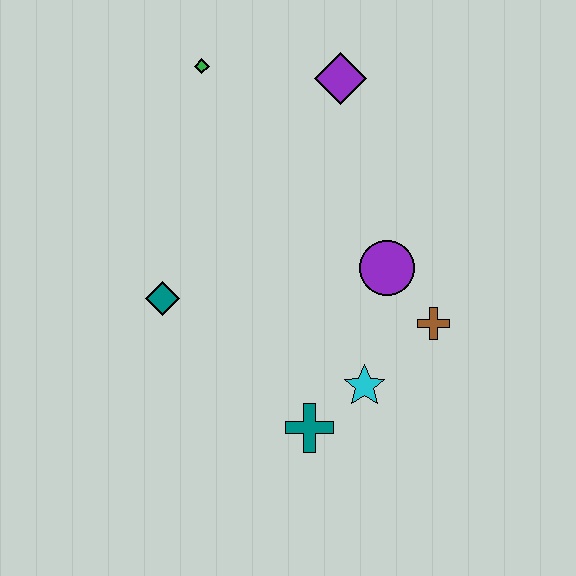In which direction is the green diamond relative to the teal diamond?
The green diamond is above the teal diamond.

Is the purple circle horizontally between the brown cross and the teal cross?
Yes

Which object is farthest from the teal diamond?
The purple diamond is farthest from the teal diamond.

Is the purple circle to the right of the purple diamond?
Yes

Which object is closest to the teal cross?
The cyan star is closest to the teal cross.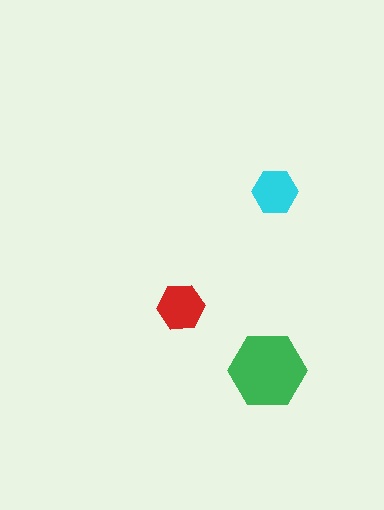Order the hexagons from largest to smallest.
the green one, the red one, the cyan one.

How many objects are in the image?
There are 3 objects in the image.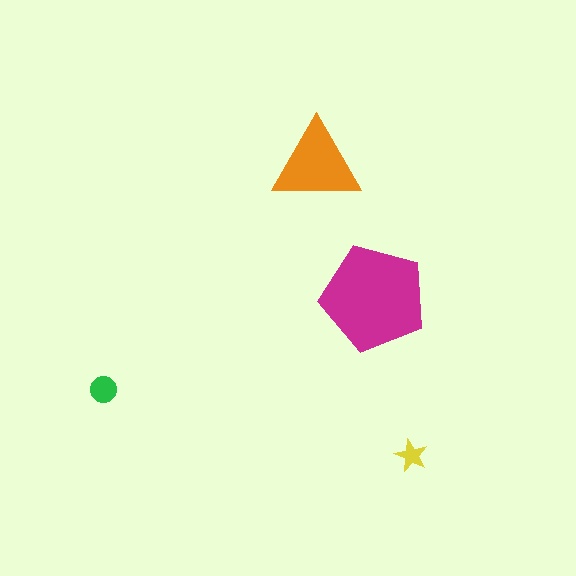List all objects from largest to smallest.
The magenta pentagon, the orange triangle, the green circle, the yellow star.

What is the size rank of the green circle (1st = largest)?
3rd.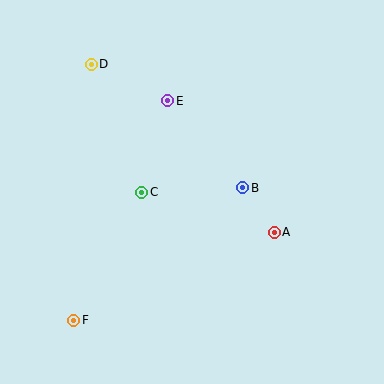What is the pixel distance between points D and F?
The distance between D and F is 257 pixels.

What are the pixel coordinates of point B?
Point B is at (243, 188).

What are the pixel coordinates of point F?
Point F is at (74, 320).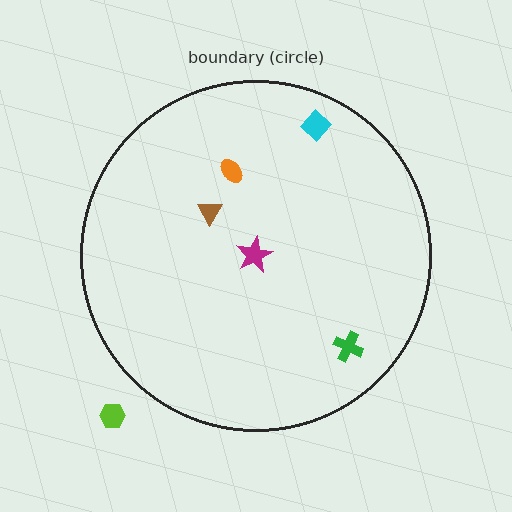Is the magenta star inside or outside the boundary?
Inside.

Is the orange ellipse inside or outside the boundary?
Inside.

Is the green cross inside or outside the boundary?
Inside.